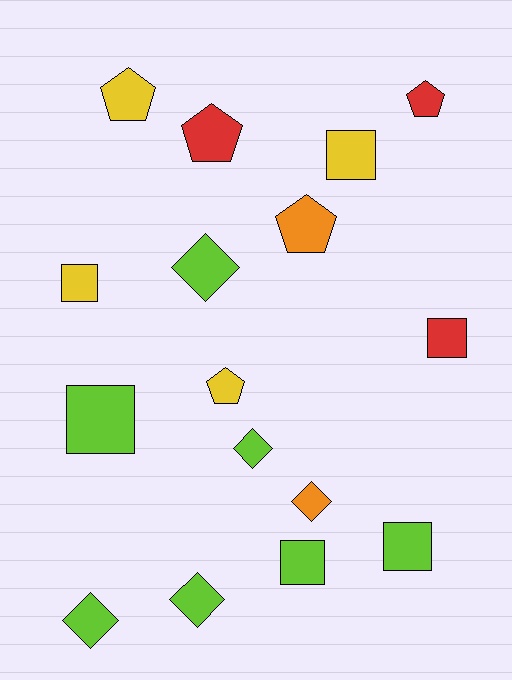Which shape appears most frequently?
Square, with 6 objects.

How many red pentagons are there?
There are 2 red pentagons.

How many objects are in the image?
There are 16 objects.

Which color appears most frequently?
Lime, with 7 objects.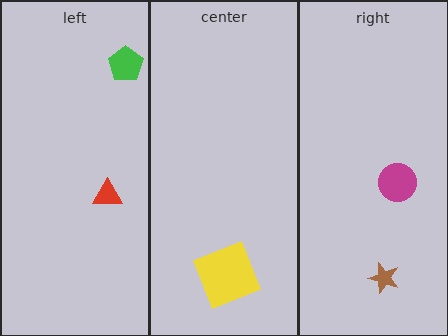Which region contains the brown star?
The right region.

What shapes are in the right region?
The magenta circle, the brown star.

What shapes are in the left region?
The red triangle, the green pentagon.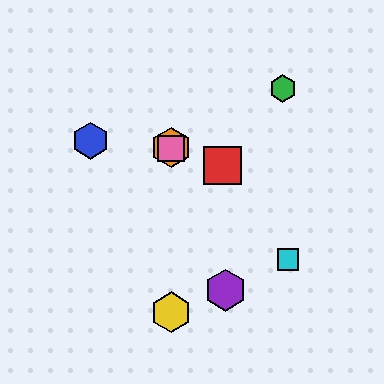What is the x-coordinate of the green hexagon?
The green hexagon is at x≈283.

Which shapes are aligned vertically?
The yellow hexagon, the orange hexagon, the pink square are aligned vertically.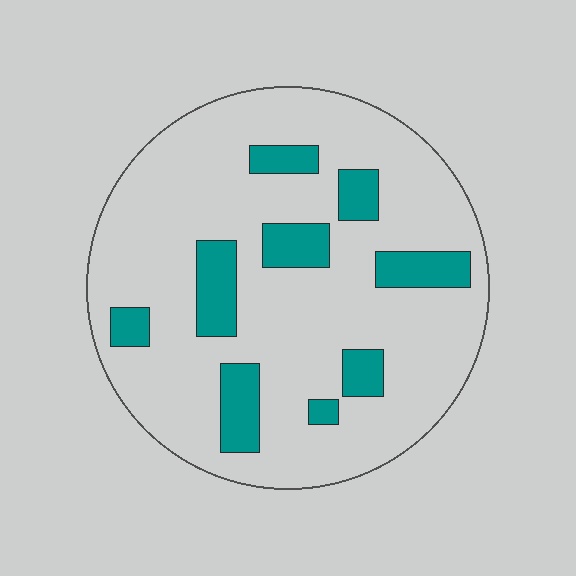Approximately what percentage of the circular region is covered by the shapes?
Approximately 20%.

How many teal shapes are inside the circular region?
9.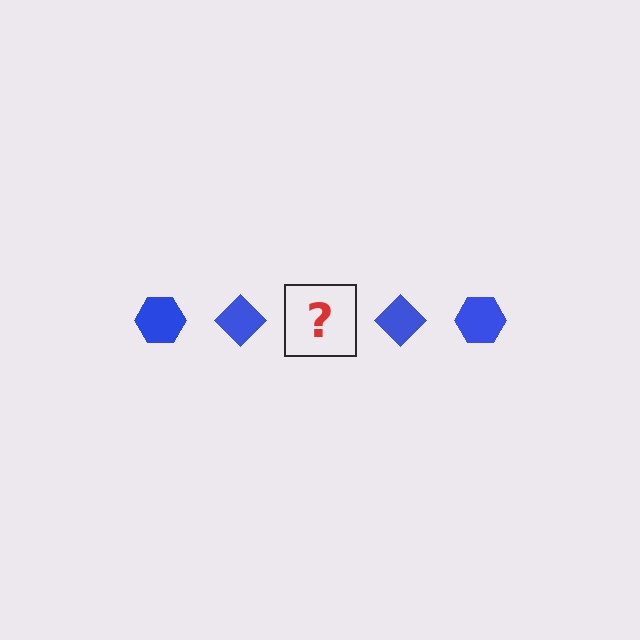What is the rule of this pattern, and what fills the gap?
The rule is that the pattern cycles through hexagon, diamond shapes in blue. The gap should be filled with a blue hexagon.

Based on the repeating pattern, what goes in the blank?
The blank should be a blue hexagon.